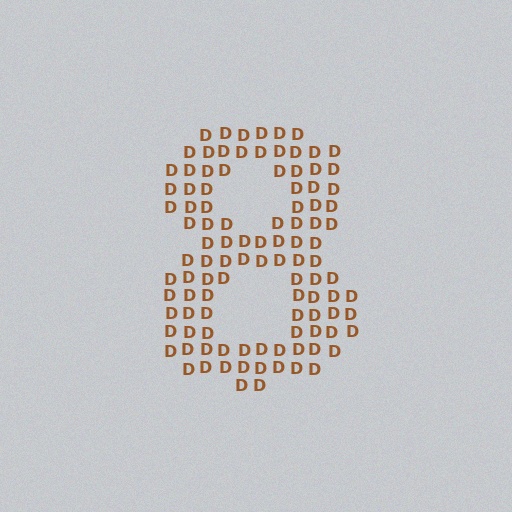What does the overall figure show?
The overall figure shows the digit 8.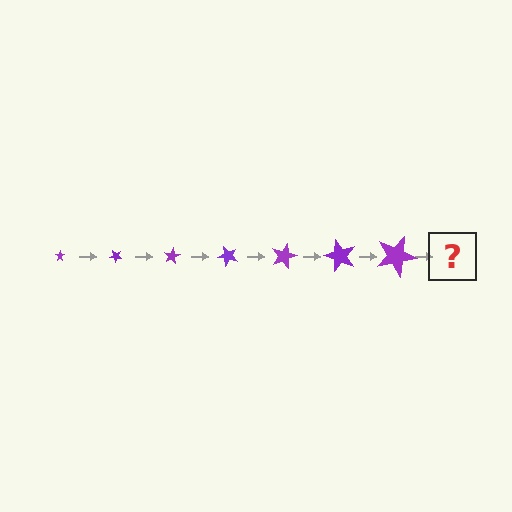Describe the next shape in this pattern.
It should be a star, larger than the previous one and rotated 280 degrees from the start.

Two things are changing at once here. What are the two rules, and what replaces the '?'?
The two rules are that the star grows larger each step and it rotates 40 degrees each step. The '?' should be a star, larger than the previous one and rotated 280 degrees from the start.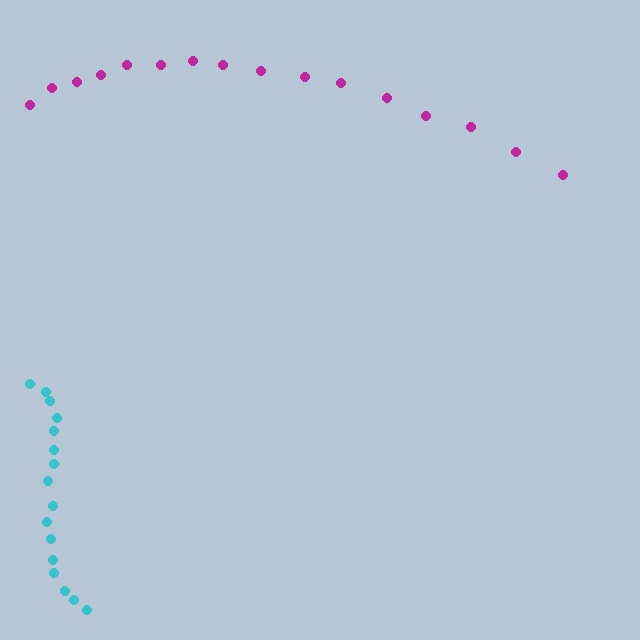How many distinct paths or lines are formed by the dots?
There are 2 distinct paths.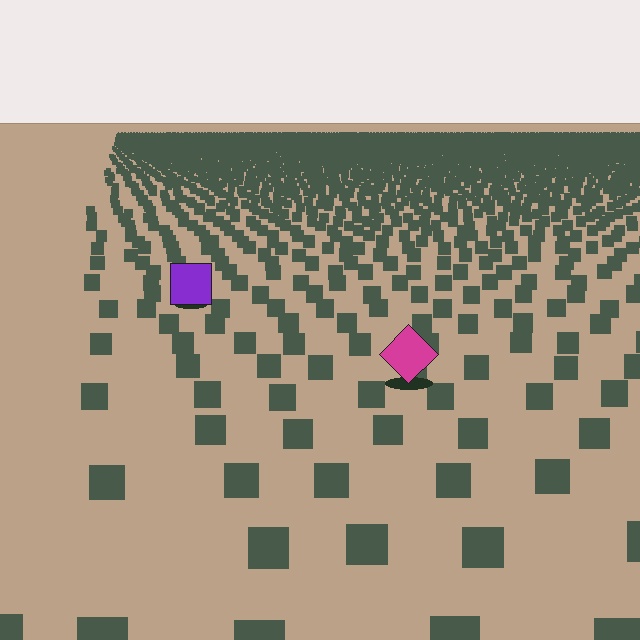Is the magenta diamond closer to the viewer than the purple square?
Yes. The magenta diamond is closer — you can tell from the texture gradient: the ground texture is coarser near it.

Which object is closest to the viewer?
The magenta diamond is closest. The texture marks near it are larger and more spread out.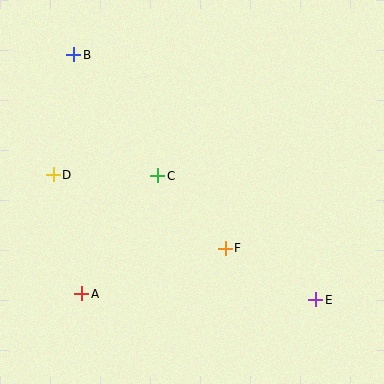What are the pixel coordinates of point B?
Point B is at (74, 55).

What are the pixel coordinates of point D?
Point D is at (53, 175).